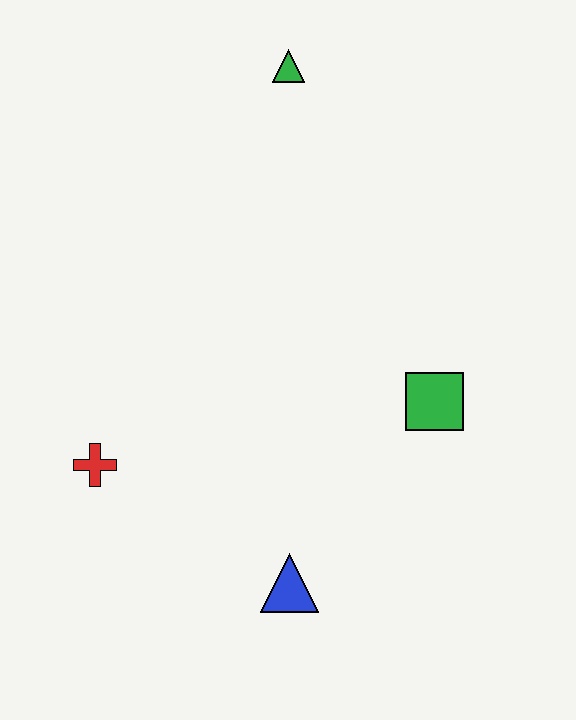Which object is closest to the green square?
The blue triangle is closest to the green square.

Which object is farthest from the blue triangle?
The green triangle is farthest from the blue triangle.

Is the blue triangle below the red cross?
Yes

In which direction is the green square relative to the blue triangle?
The green square is above the blue triangle.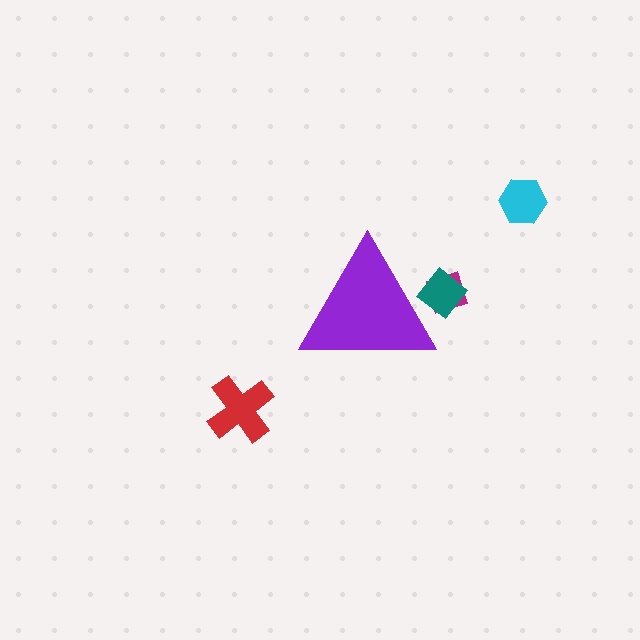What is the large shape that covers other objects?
A purple triangle.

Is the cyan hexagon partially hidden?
No, the cyan hexagon is fully visible.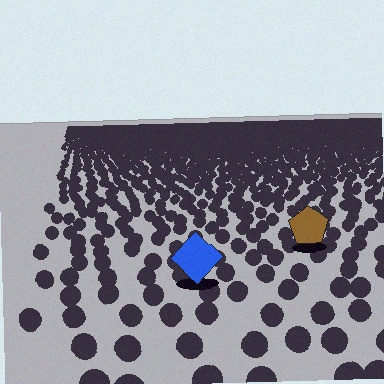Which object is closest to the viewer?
The blue diamond is closest. The texture marks near it are larger and more spread out.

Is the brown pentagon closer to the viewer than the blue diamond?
No. The blue diamond is closer — you can tell from the texture gradient: the ground texture is coarser near it.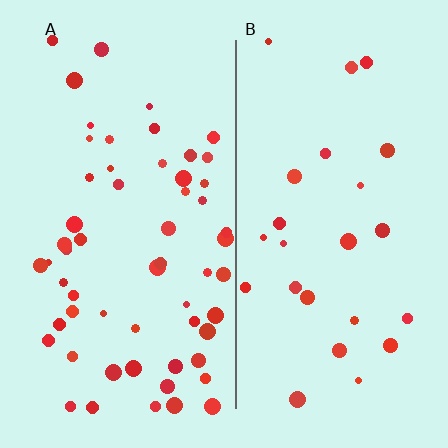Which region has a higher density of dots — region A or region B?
A (the left).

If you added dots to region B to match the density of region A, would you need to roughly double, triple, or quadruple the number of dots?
Approximately double.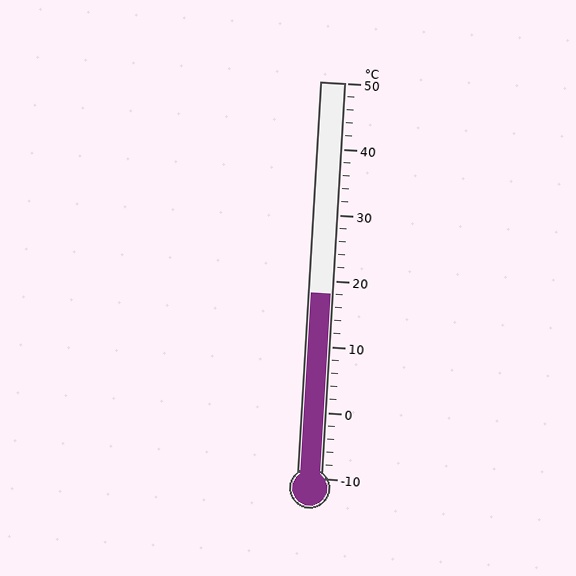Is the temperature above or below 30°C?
The temperature is below 30°C.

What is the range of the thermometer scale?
The thermometer scale ranges from -10°C to 50°C.